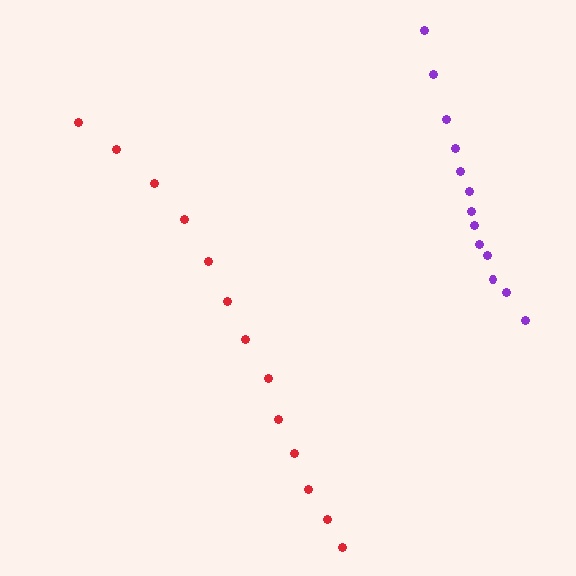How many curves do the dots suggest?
There are 2 distinct paths.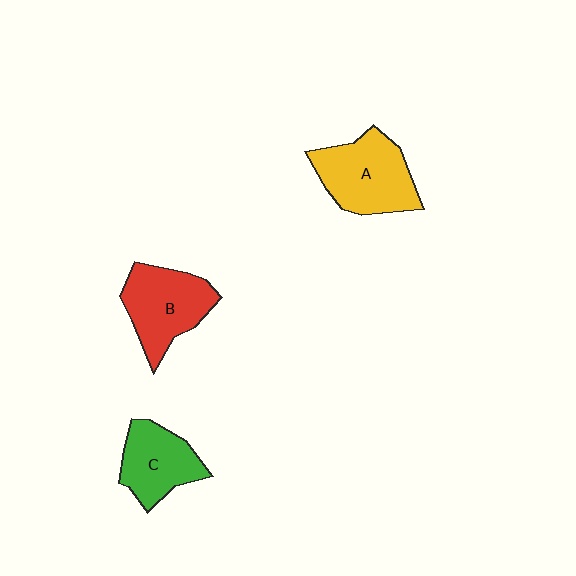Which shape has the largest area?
Shape A (yellow).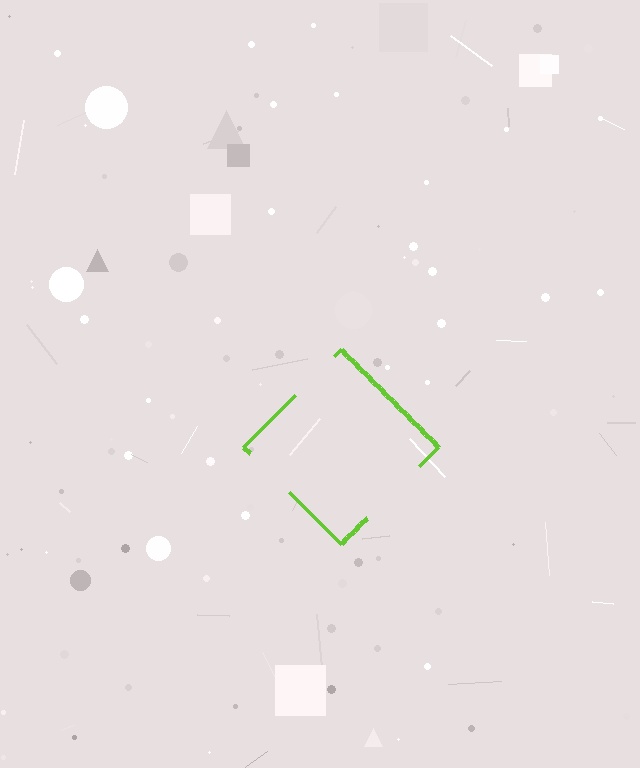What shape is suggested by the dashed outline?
The dashed outline suggests a diamond.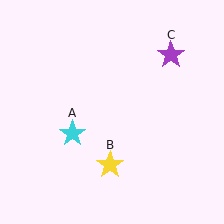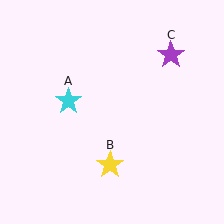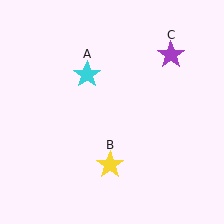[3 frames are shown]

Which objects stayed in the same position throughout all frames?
Yellow star (object B) and purple star (object C) remained stationary.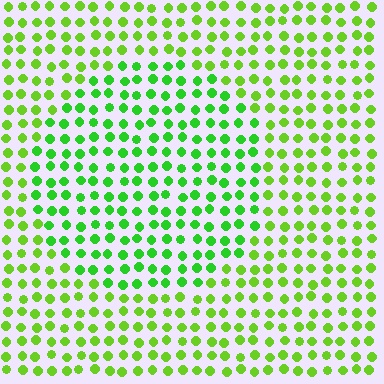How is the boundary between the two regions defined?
The boundary is defined purely by a slight shift in hue (about 24 degrees). Spacing, size, and orientation are identical on both sides.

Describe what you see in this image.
The image is filled with small lime elements in a uniform arrangement. A circle-shaped region is visible where the elements are tinted to a slightly different hue, forming a subtle color boundary.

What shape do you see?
I see a circle.